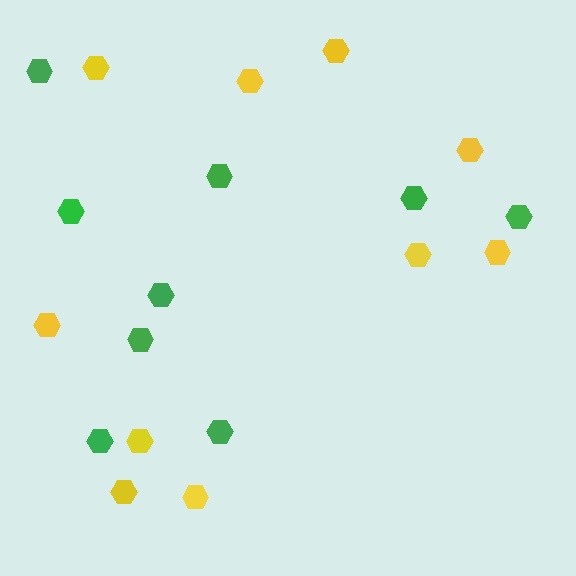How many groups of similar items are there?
There are 2 groups: one group of yellow hexagons (10) and one group of green hexagons (9).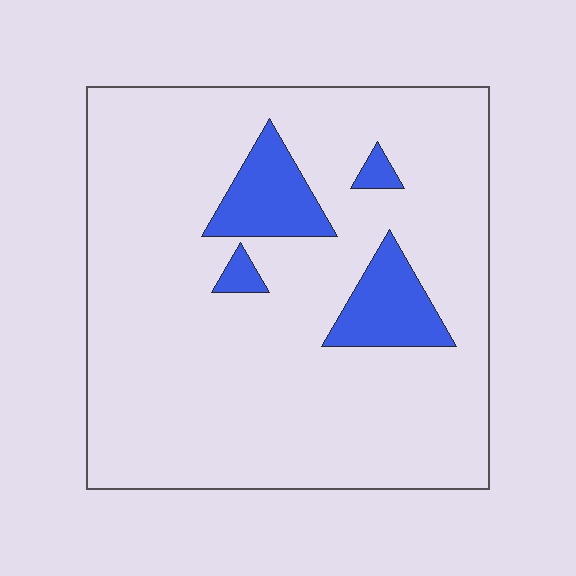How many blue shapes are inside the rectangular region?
4.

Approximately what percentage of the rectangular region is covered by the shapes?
Approximately 10%.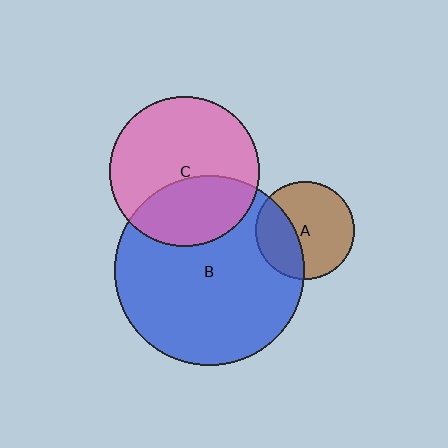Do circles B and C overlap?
Yes.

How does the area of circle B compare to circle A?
Approximately 3.7 times.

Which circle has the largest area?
Circle B (blue).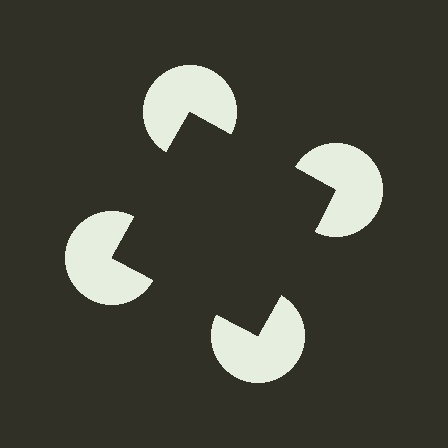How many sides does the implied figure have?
4 sides.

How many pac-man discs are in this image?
There are 4 — one at each vertex of the illusory square.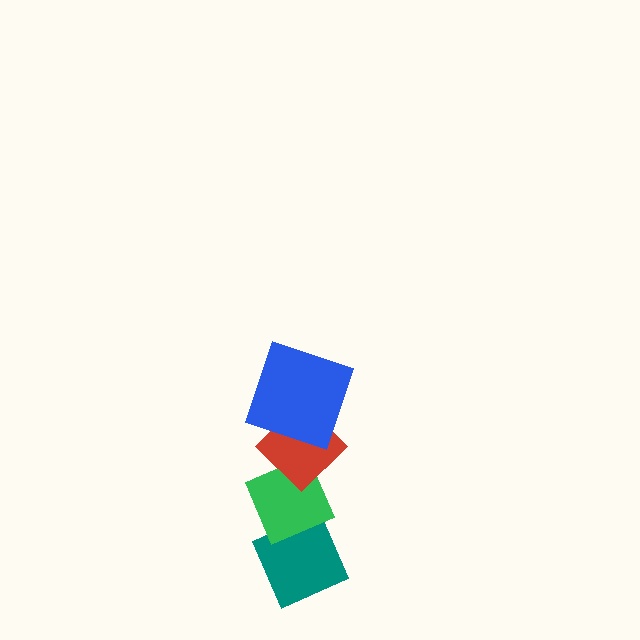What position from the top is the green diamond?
The green diamond is 3rd from the top.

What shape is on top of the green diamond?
The red diamond is on top of the green diamond.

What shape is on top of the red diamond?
The blue square is on top of the red diamond.